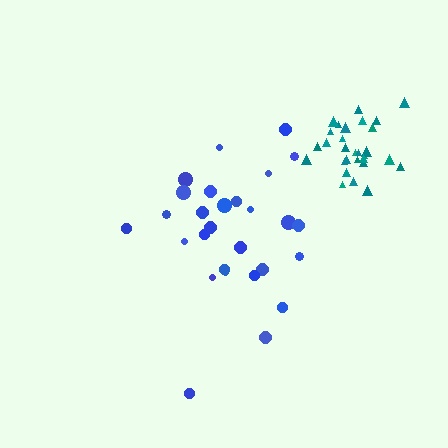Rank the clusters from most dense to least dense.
teal, blue.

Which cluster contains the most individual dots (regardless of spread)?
Teal (29).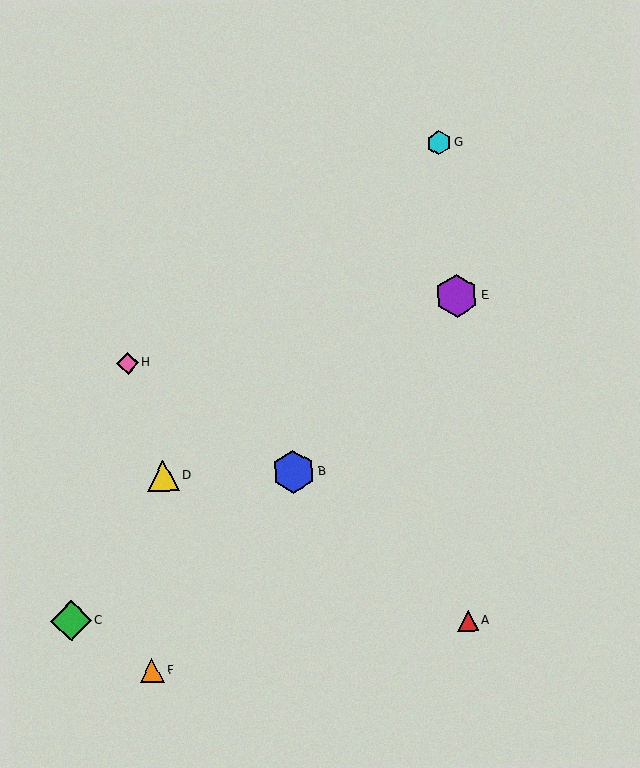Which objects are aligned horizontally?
Objects B, D are aligned horizontally.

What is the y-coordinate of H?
Object H is at y≈363.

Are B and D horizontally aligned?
Yes, both are at y≈472.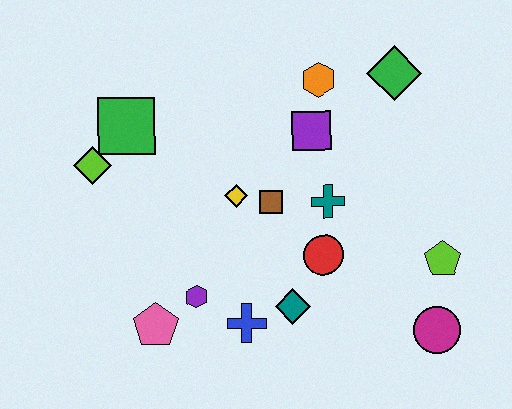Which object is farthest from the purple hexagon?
The green diamond is farthest from the purple hexagon.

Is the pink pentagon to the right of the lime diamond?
Yes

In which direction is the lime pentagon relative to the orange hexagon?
The lime pentagon is below the orange hexagon.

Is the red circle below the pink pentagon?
No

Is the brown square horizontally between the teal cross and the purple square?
No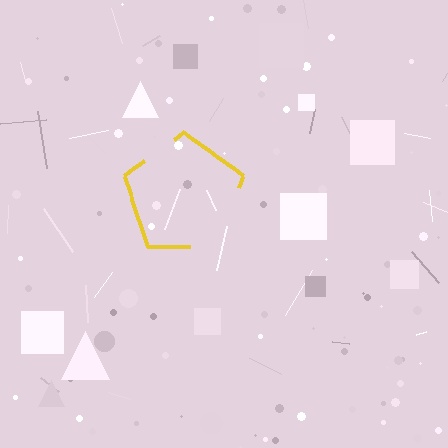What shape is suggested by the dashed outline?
The dashed outline suggests a pentagon.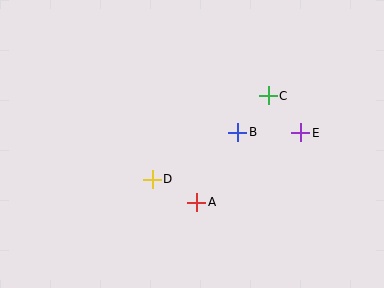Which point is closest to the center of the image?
Point B at (238, 132) is closest to the center.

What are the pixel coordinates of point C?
Point C is at (268, 96).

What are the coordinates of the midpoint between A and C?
The midpoint between A and C is at (233, 149).